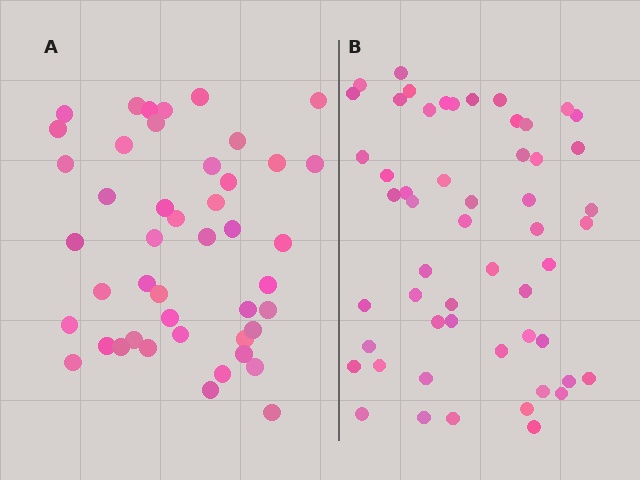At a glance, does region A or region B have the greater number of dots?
Region B (the right region) has more dots.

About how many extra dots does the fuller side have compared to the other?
Region B has roughly 8 or so more dots than region A.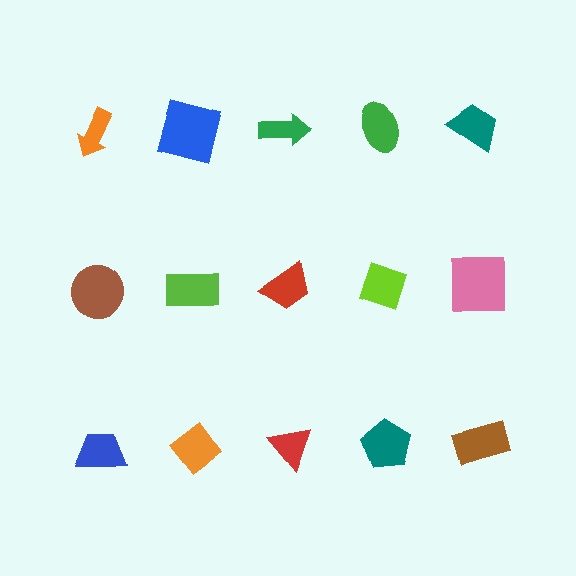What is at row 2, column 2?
A lime rectangle.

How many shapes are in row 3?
5 shapes.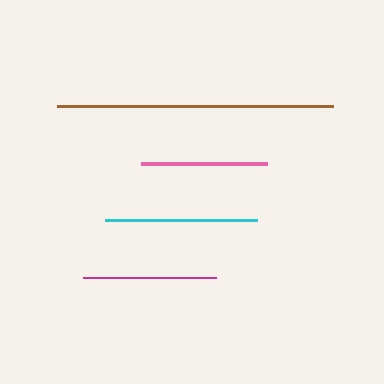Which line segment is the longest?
The brown line is the longest at approximately 276 pixels.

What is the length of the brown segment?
The brown segment is approximately 276 pixels long.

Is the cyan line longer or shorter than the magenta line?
The cyan line is longer than the magenta line.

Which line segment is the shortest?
The pink line is the shortest at approximately 126 pixels.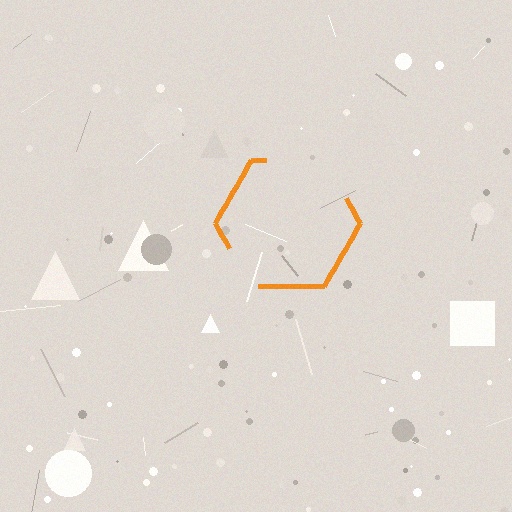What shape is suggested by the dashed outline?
The dashed outline suggests a hexagon.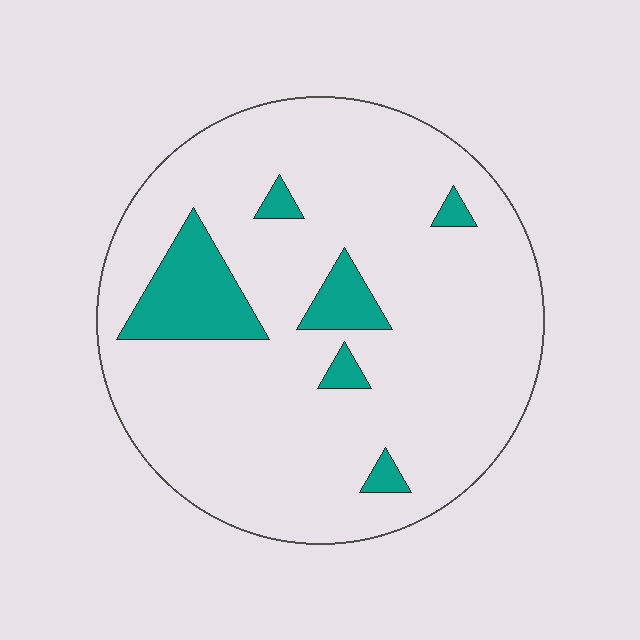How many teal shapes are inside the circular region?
6.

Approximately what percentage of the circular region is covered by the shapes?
Approximately 10%.